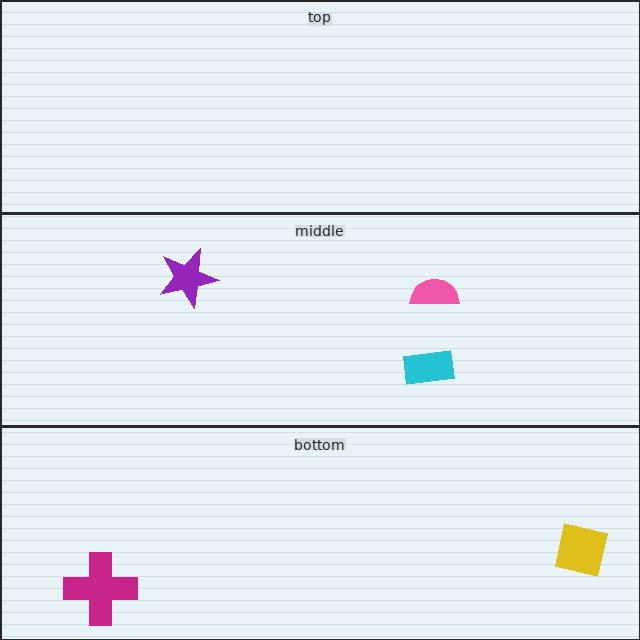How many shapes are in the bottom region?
2.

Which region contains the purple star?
The middle region.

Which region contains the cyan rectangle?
The middle region.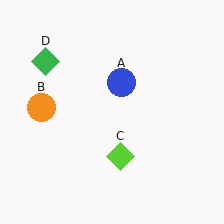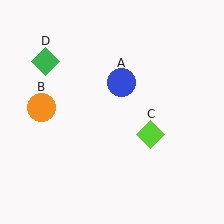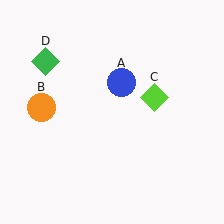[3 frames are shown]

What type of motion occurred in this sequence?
The lime diamond (object C) rotated counterclockwise around the center of the scene.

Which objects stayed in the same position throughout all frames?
Blue circle (object A) and orange circle (object B) and green diamond (object D) remained stationary.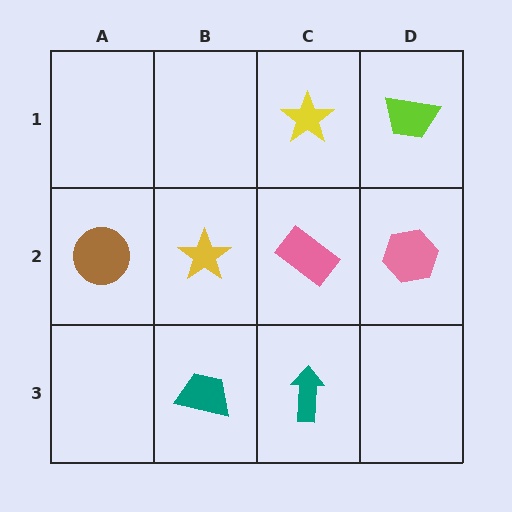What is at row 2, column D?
A pink hexagon.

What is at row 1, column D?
A lime trapezoid.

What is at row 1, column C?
A yellow star.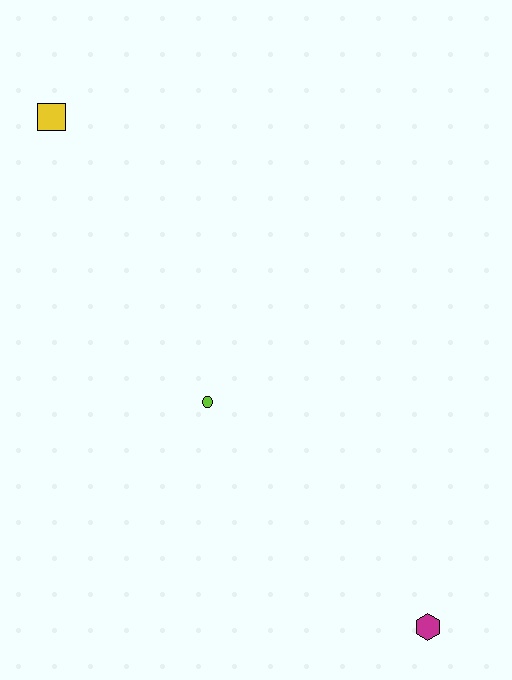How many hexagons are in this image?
There is 1 hexagon.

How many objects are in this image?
There are 3 objects.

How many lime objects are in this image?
There is 1 lime object.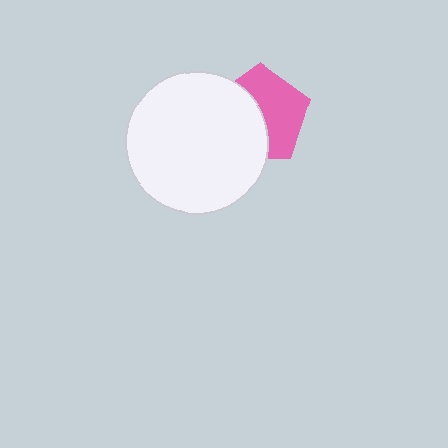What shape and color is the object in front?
The object in front is a white circle.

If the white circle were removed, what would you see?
You would see the complete pink pentagon.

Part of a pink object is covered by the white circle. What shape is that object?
It is a pentagon.